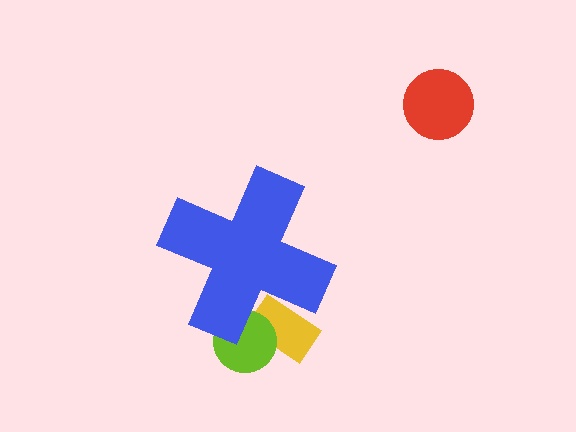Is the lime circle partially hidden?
Yes, the lime circle is partially hidden behind the blue cross.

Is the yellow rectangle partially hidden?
Yes, the yellow rectangle is partially hidden behind the blue cross.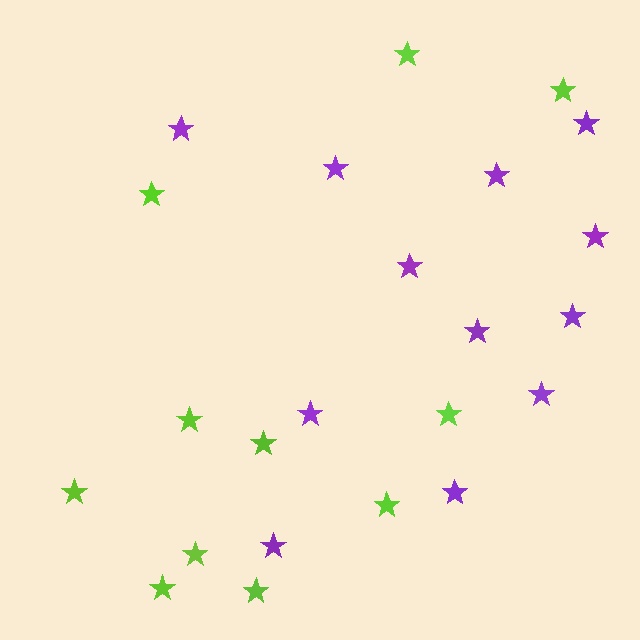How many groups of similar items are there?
There are 2 groups: one group of purple stars (12) and one group of lime stars (11).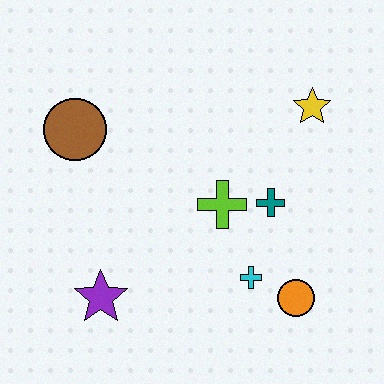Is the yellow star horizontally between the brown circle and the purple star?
No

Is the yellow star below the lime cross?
No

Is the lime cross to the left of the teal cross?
Yes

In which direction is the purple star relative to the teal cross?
The purple star is to the left of the teal cross.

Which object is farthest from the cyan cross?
The brown circle is farthest from the cyan cross.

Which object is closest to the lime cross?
The teal cross is closest to the lime cross.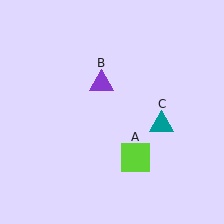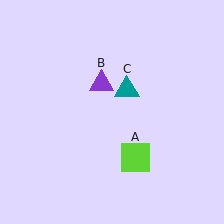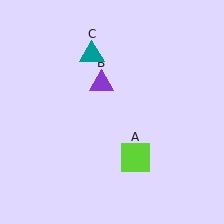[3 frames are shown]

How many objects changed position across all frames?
1 object changed position: teal triangle (object C).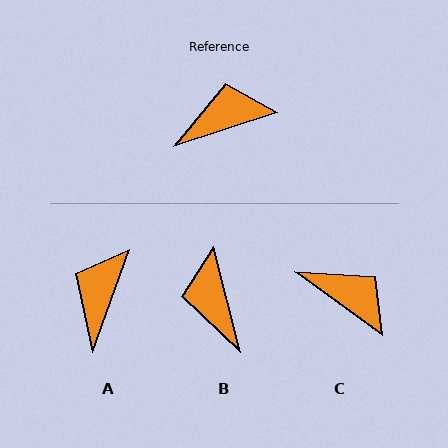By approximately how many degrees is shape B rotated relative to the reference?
Approximately 87 degrees counter-clockwise.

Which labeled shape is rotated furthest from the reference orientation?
B, about 87 degrees away.